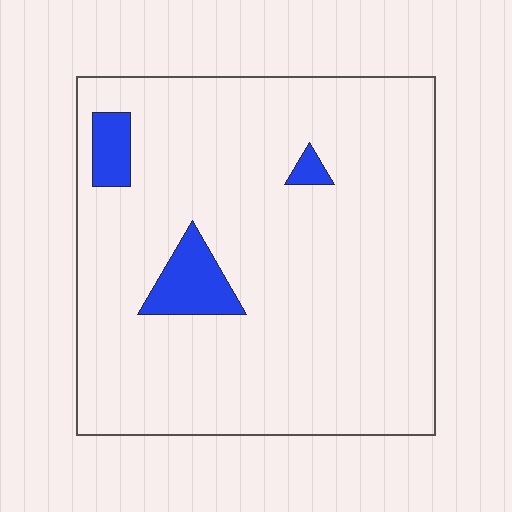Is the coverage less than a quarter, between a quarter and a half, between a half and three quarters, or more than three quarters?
Less than a quarter.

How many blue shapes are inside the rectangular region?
3.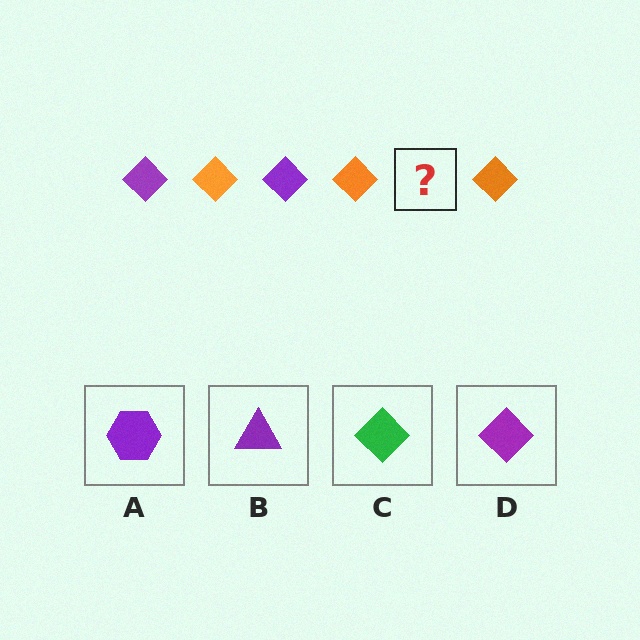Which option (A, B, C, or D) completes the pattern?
D.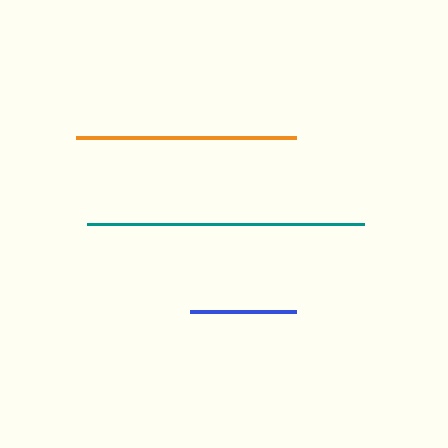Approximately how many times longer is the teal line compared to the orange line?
The teal line is approximately 1.3 times the length of the orange line.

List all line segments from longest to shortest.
From longest to shortest: teal, orange, blue.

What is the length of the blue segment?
The blue segment is approximately 106 pixels long.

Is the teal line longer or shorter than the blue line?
The teal line is longer than the blue line.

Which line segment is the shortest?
The blue line is the shortest at approximately 106 pixels.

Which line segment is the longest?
The teal line is the longest at approximately 277 pixels.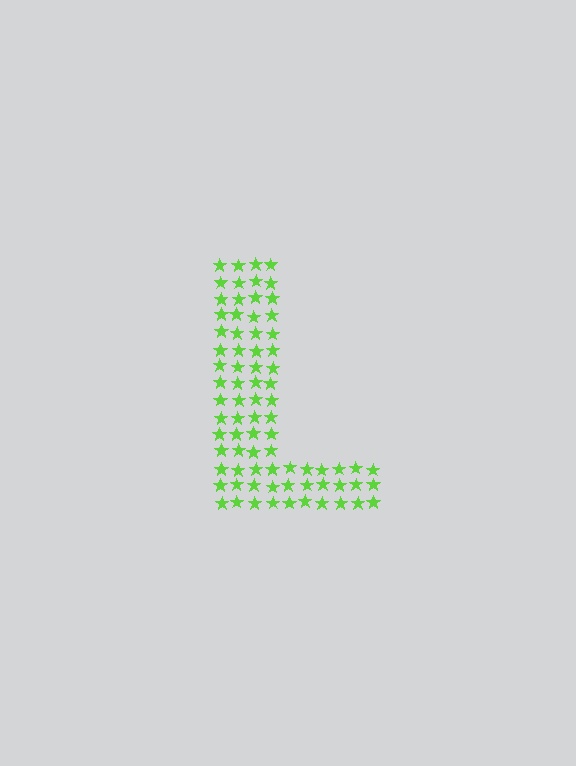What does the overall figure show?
The overall figure shows the letter L.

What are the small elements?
The small elements are stars.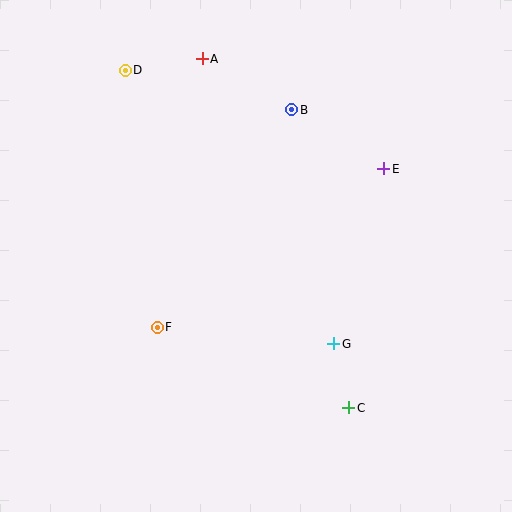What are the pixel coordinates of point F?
Point F is at (157, 327).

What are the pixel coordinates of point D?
Point D is at (125, 70).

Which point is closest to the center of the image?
Point G at (334, 344) is closest to the center.